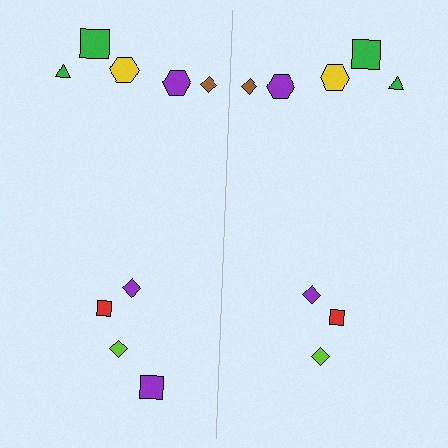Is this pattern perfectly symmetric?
No, the pattern is not perfectly symmetric. A purple square is missing from the right side.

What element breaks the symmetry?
A purple square is missing from the right side.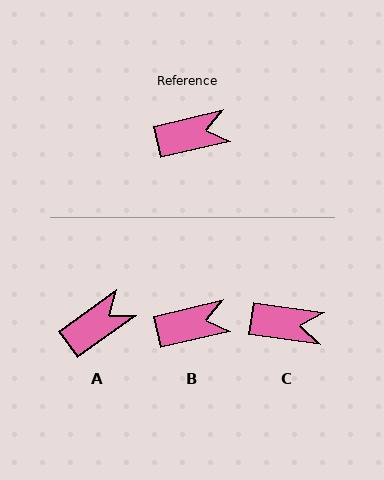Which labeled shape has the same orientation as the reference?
B.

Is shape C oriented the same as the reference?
No, it is off by about 21 degrees.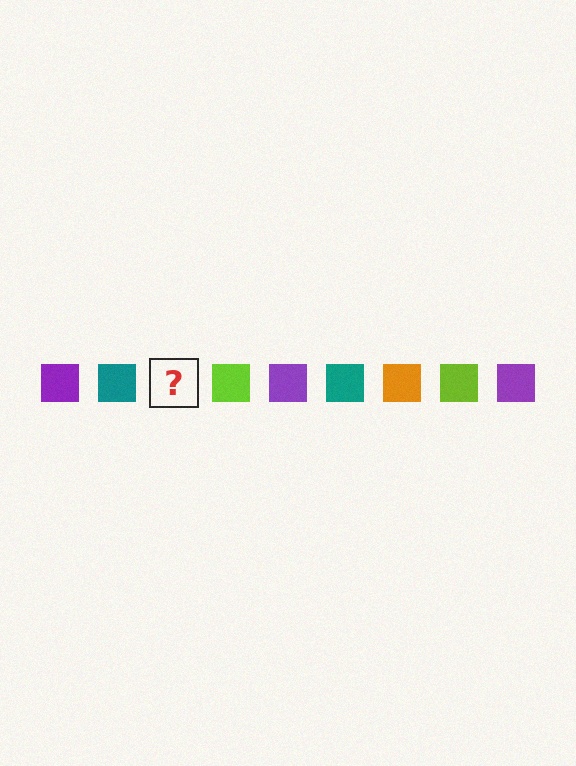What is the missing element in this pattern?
The missing element is an orange square.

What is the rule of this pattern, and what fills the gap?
The rule is that the pattern cycles through purple, teal, orange, lime squares. The gap should be filled with an orange square.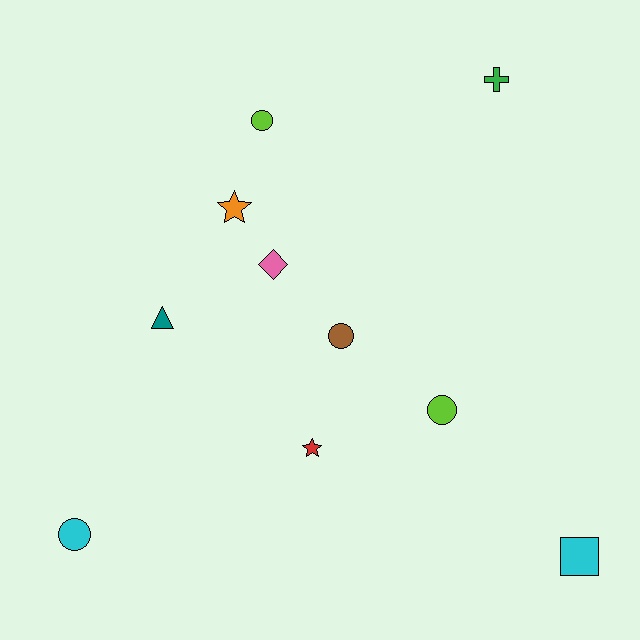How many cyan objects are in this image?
There are 2 cyan objects.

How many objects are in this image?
There are 10 objects.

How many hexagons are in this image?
There are no hexagons.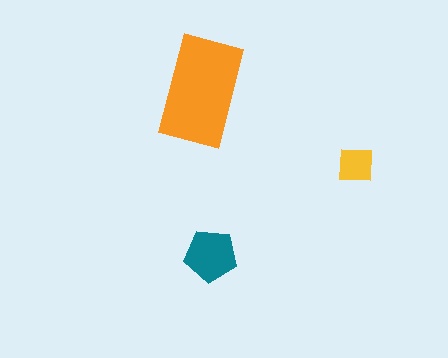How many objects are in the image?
There are 3 objects in the image.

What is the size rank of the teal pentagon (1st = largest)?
2nd.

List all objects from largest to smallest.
The orange rectangle, the teal pentagon, the yellow square.